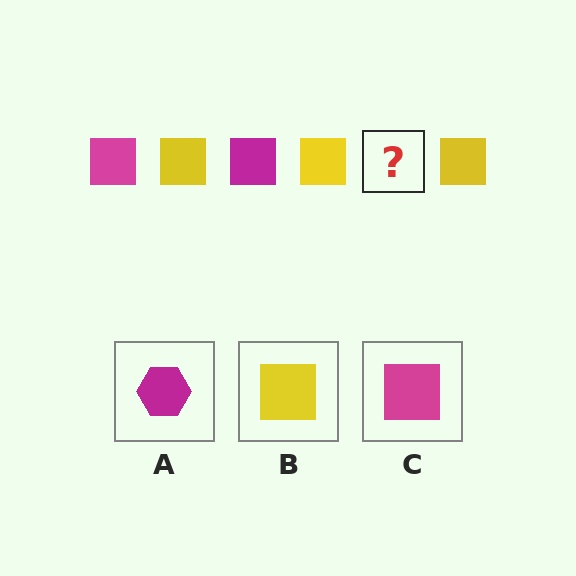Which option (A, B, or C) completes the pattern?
C.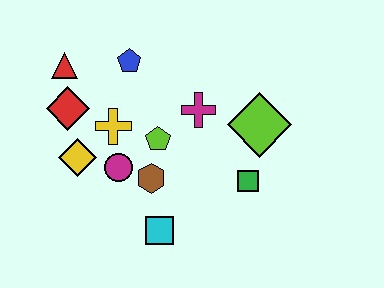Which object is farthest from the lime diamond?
The red triangle is farthest from the lime diamond.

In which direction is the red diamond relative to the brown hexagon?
The red diamond is to the left of the brown hexagon.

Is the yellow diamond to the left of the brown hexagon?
Yes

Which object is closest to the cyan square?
The brown hexagon is closest to the cyan square.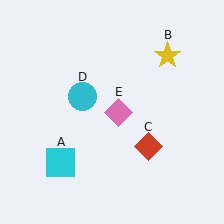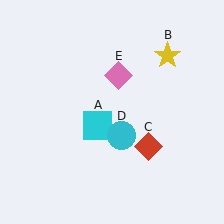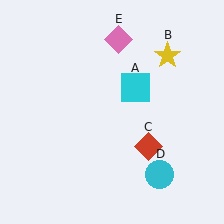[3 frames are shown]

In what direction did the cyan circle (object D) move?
The cyan circle (object D) moved down and to the right.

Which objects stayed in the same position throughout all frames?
Yellow star (object B) and red diamond (object C) remained stationary.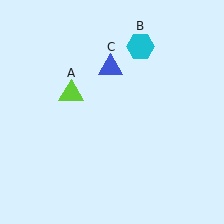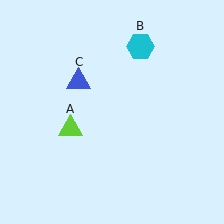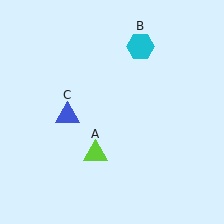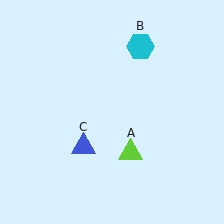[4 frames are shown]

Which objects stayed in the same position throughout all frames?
Cyan hexagon (object B) remained stationary.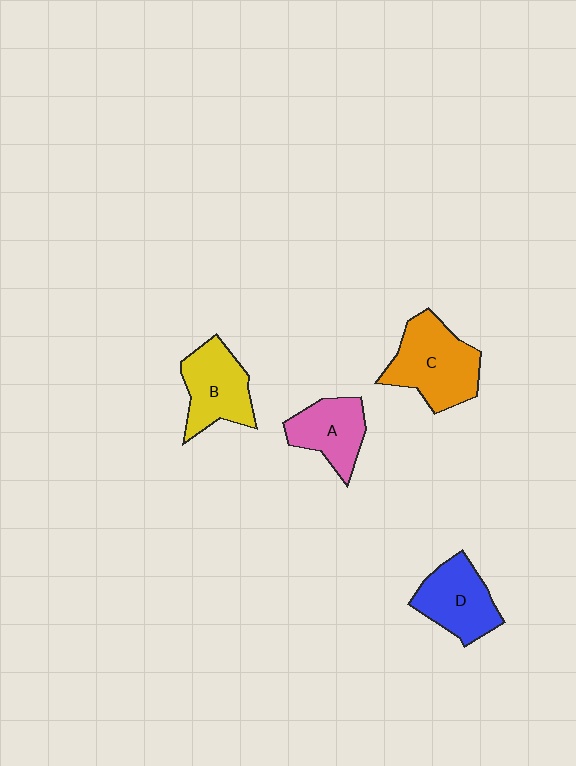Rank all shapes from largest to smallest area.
From largest to smallest: C (orange), B (yellow), D (blue), A (pink).